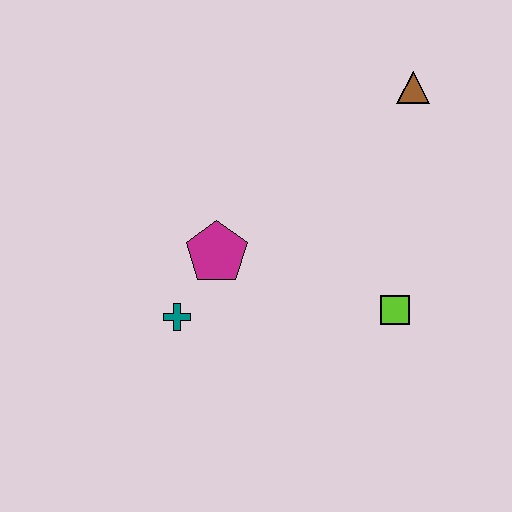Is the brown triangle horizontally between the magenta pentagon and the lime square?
No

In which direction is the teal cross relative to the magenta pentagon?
The teal cross is below the magenta pentagon.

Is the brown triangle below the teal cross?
No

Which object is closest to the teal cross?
The magenta pentagon is closest to the teal cross.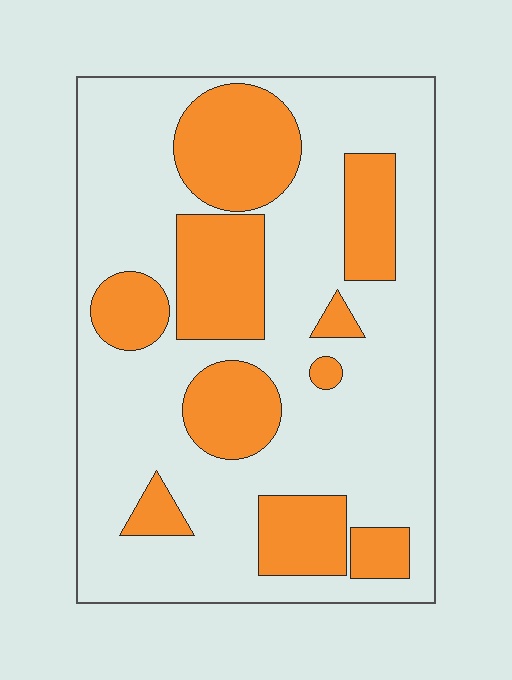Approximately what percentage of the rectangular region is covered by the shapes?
Approximately 30%.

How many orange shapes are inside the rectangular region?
10.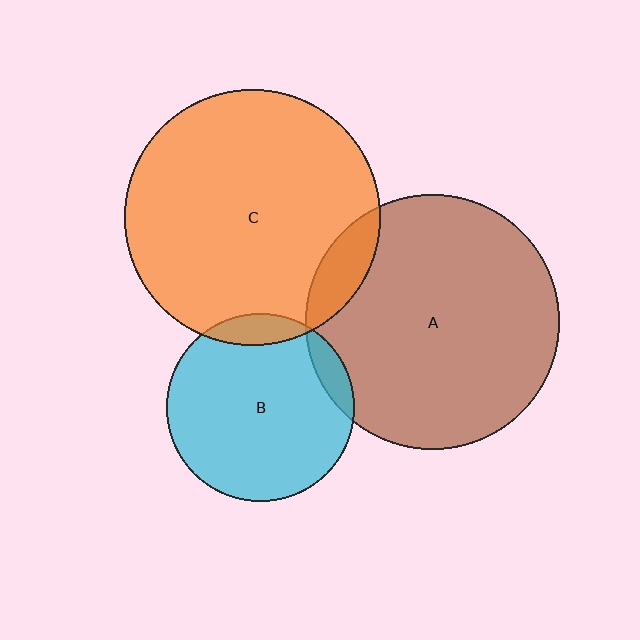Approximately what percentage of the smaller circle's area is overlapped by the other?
Approximately 10%.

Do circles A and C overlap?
Yes.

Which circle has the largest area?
Circle C (orange).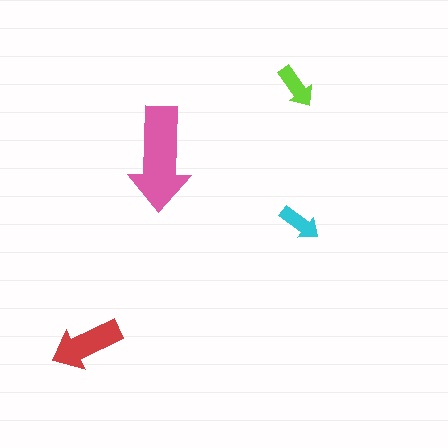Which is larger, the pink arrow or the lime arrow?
The pink one.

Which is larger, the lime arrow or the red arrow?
The red one.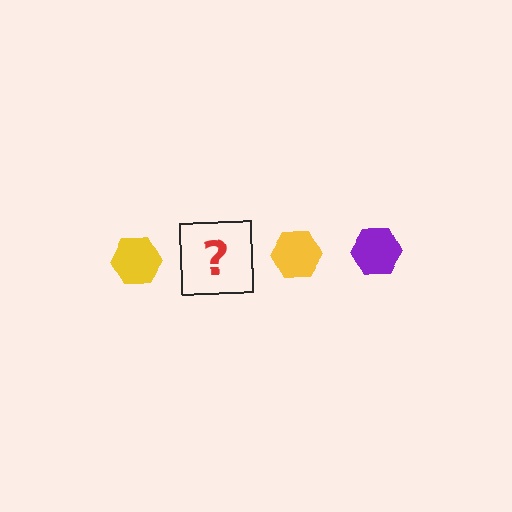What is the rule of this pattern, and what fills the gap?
The rule is that the pattern cycles through yellow, purple hexagons. The gap should be filled with a purple hexagon.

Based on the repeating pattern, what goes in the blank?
The blank should be a purple hexagon.